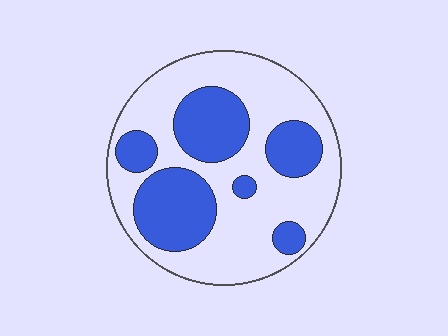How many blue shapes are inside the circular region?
6.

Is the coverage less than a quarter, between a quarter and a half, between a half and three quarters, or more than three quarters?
Between a quarter and a half.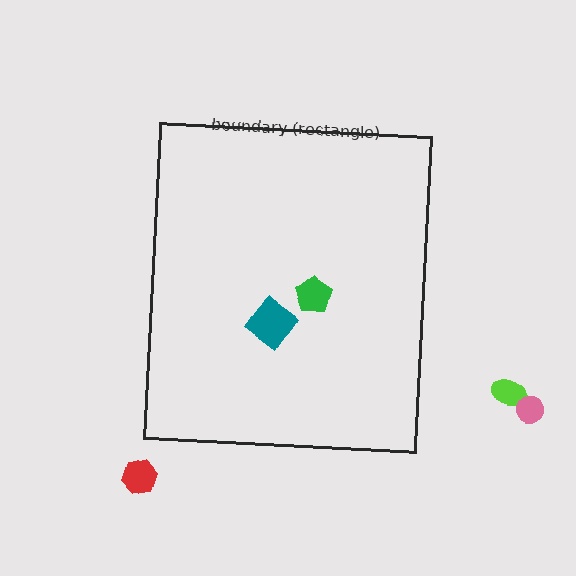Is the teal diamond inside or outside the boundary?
Inside.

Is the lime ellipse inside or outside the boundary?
Outside.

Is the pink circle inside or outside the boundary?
Outside.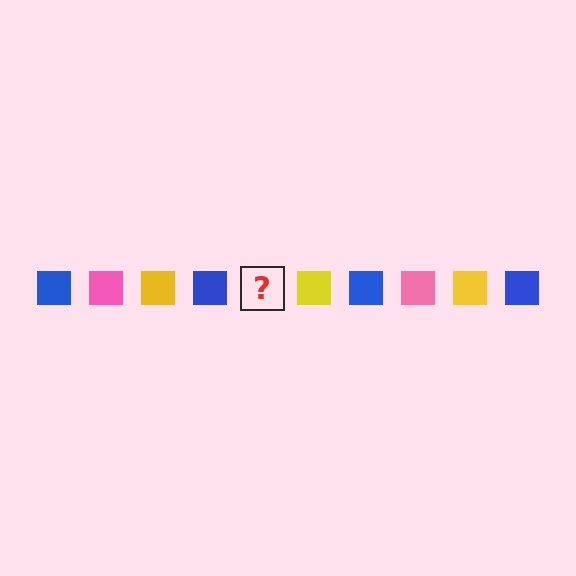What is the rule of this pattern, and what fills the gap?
The rule is that the pattern cycles through blue, pink, yellow squares. The gap should be filled with a pink square.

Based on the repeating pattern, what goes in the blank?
The blank should be a pink square.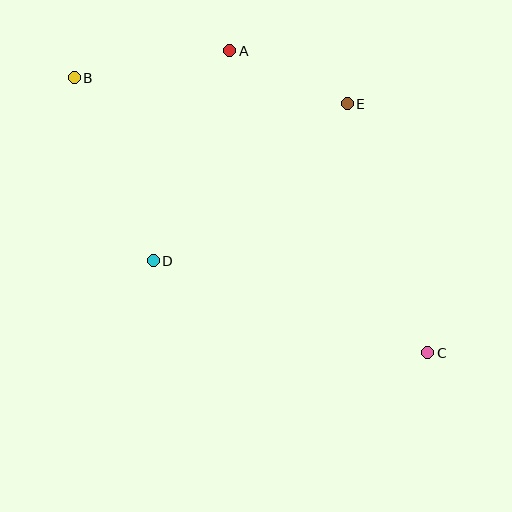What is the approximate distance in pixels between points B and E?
The distance between B and E is approximately 274 pixels.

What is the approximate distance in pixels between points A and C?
The distance between A and C is approximately 361 pixels.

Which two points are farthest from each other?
Points B and C are farthest from each other.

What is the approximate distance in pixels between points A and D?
The distance between A and D is approximately 224 pixels.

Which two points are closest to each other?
Points A and E are closest to each other.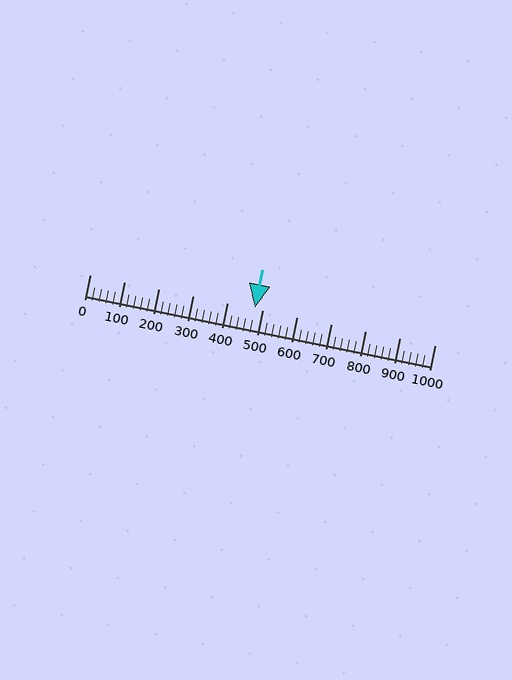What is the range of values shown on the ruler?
The ruler shows values from 0 to 1000.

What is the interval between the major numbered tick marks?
The major tick marks are spaced 100 units apart.